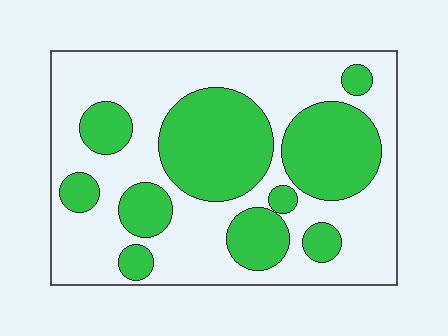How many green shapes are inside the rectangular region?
10.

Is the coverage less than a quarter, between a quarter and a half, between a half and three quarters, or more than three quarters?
Between a quarter and a half.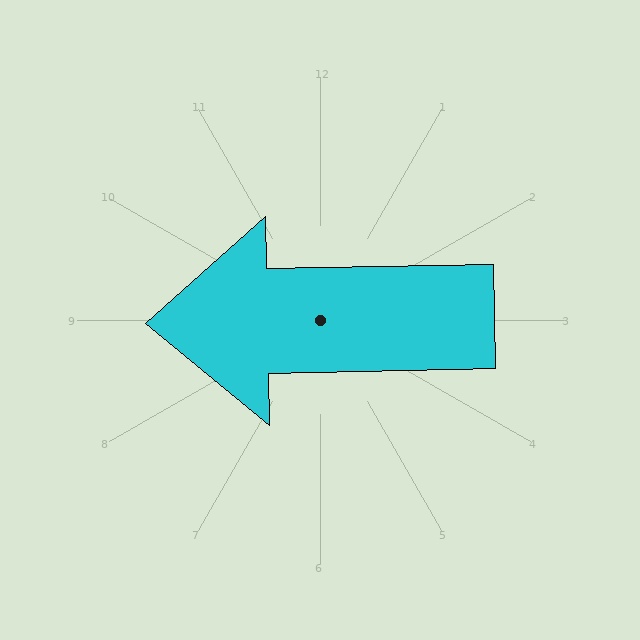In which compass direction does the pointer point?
West.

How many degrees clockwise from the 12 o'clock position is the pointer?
Approximately 269 degrees.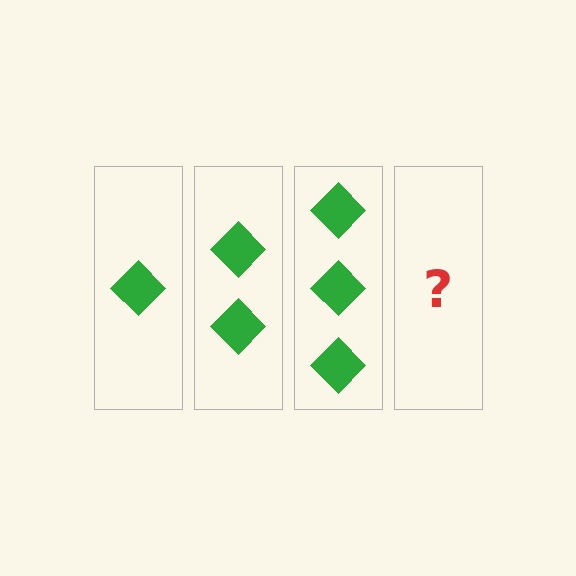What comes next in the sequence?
The next element should be 4 diamonds.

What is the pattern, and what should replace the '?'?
The pattern is that each step adds one more diamond. The '?' should be 4 diamonds.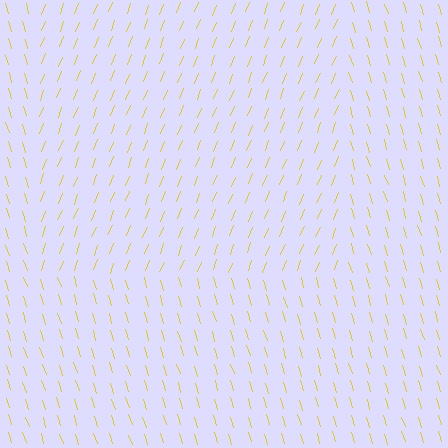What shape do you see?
I see a rectangle.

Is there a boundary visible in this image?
Yes, there is a texture boundary formed by a change in line orientation.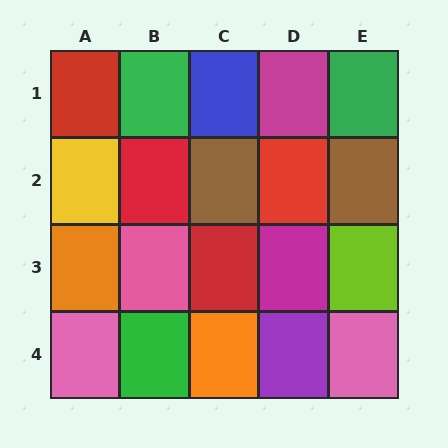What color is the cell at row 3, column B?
Pink.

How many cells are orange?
2 cells are orange.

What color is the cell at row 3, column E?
Lime.